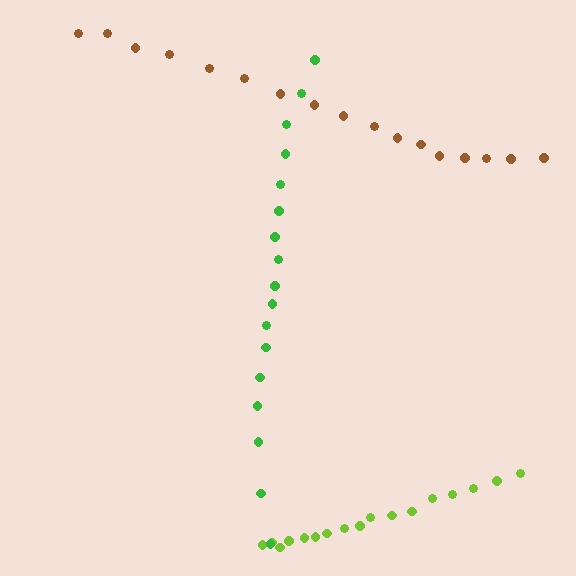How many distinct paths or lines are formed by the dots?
There are 3 distinct paths.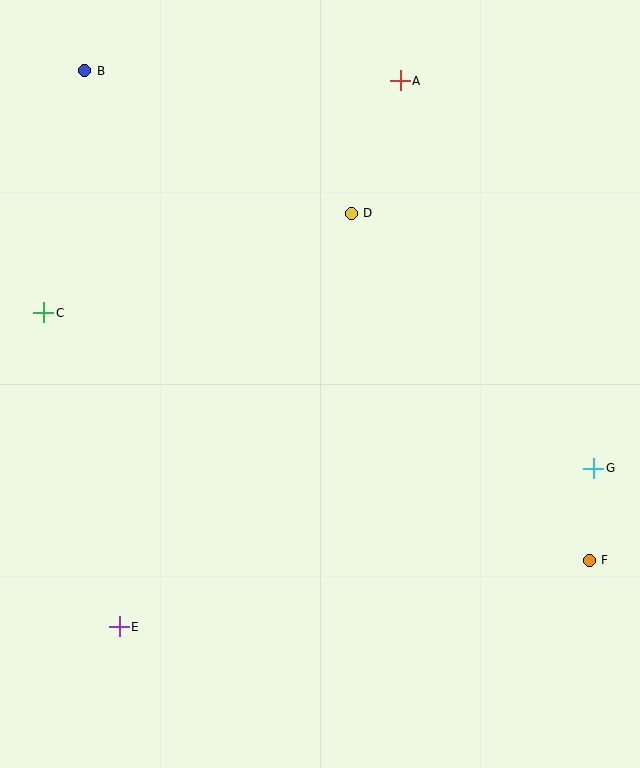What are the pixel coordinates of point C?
Point C is at (44, 313).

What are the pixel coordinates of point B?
Point B is at (85, 71).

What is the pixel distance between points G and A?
The distance between G and A is 433 pixels.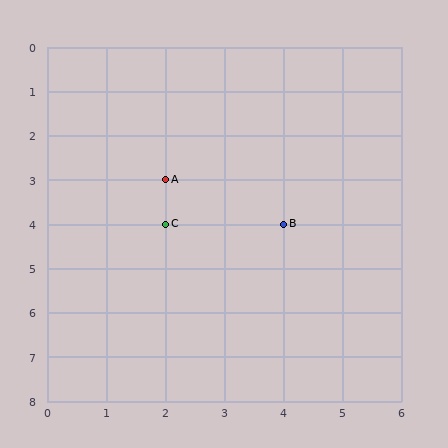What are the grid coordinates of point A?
Point A is at grid coordinates (2, 3).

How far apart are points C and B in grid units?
Points C and B are 2 columns apart.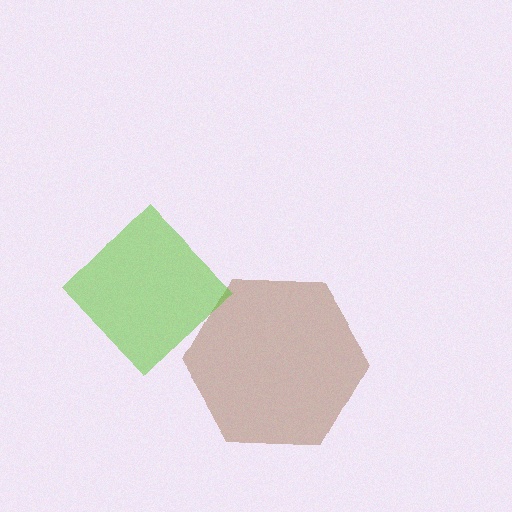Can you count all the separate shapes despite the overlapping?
Yes, there are 2 separate shapes.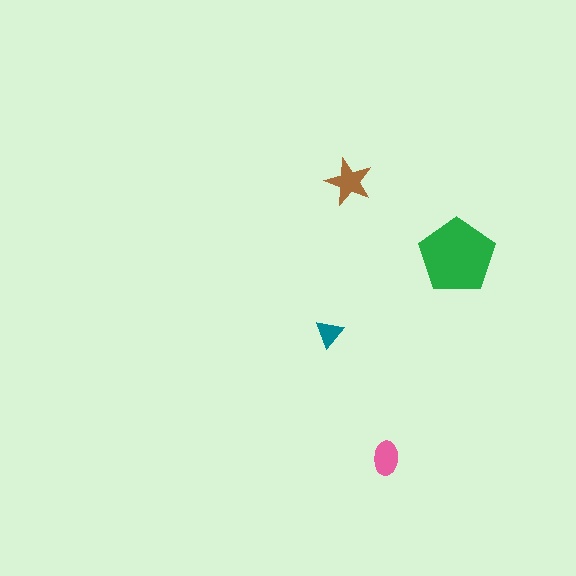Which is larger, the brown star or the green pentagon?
The green pentagon.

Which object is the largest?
The green pentagon.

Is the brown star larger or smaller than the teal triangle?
Larger.